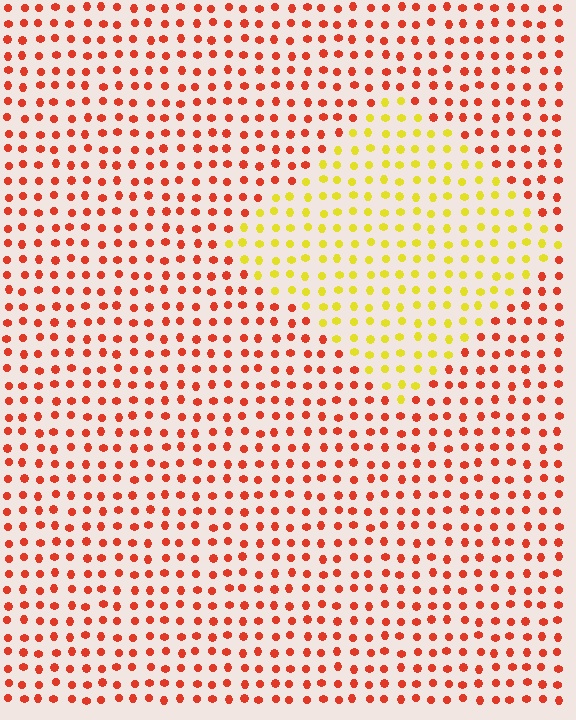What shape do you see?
I see a diamond.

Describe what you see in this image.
The image is filled with small red elements in a uniform arrangement. A diamond-shaped region is visible where the elements are tinted to a slightly different hue, forming a subtle color boundary.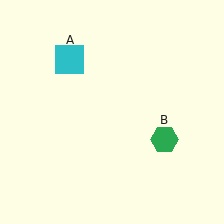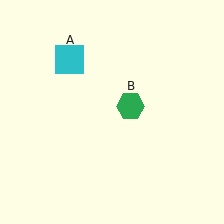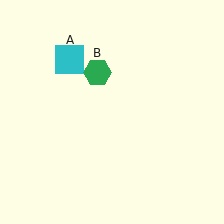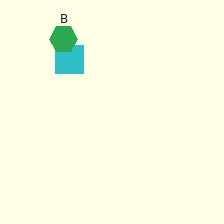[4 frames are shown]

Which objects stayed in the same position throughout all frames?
Cyan square (object A) remained stationary.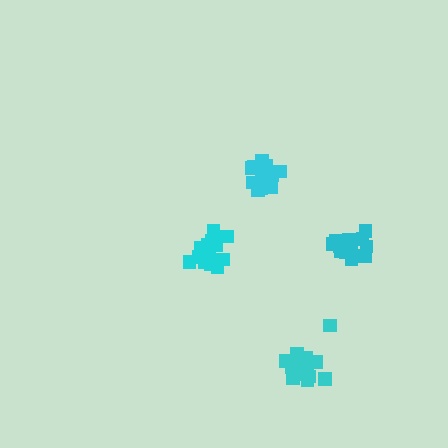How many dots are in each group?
Group 1: 14 dots, Group 2: 13 dots, Group 3: 15 dots, Group 4: 16 dots (58 total).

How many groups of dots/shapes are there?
There are 4 groups.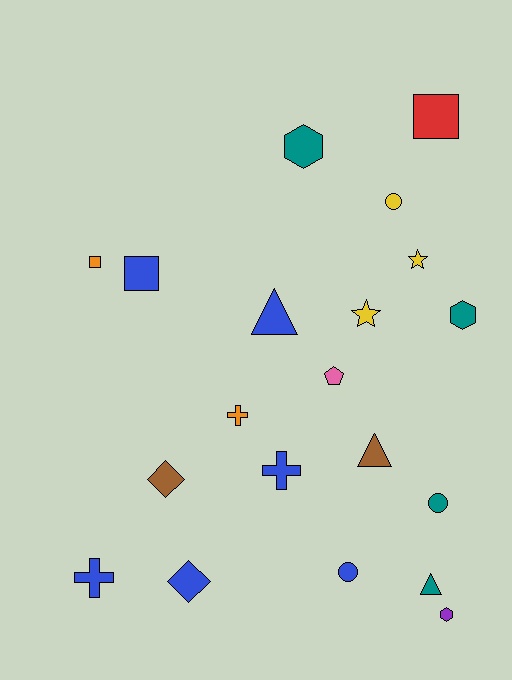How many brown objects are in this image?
There are 2 brown objects.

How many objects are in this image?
There are 20 objects.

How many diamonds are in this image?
There are 2 diamonds.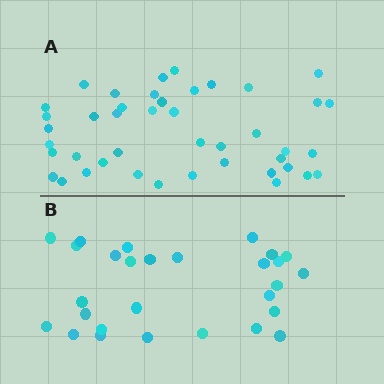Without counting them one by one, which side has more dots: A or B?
Region A (the top region) has more dots.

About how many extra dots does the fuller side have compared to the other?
Region A has approximately 15 more dots than region B.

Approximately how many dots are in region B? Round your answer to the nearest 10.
About 30 dots. (The exact count is 28, which rounds to 30.)